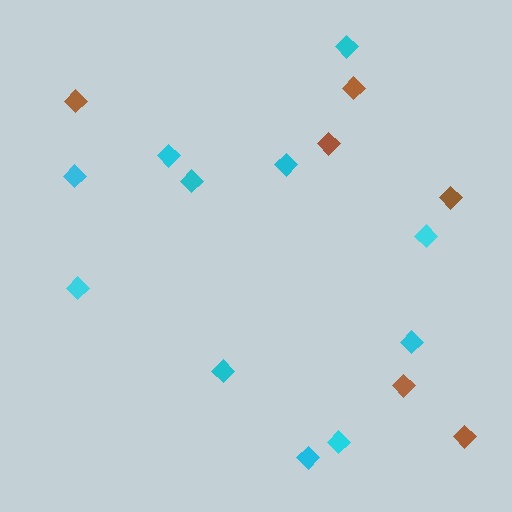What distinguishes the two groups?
There are 2 groups: one group of brown diamonds (6) and one group of cyan diamonds (11).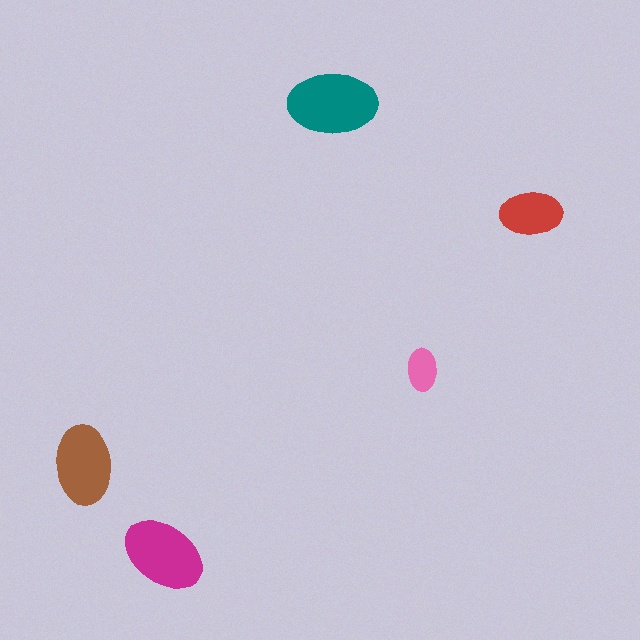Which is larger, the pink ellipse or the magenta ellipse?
The magenta one.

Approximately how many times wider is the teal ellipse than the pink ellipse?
About 2 times wider.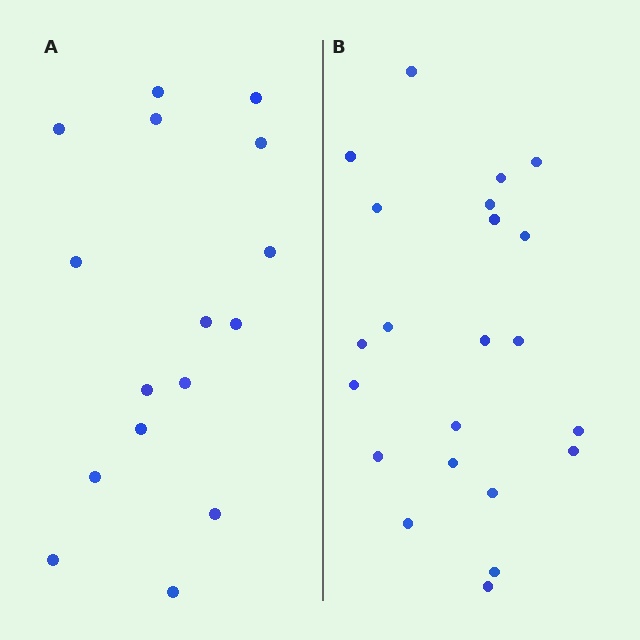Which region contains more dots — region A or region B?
Region B (the right region) has more dots.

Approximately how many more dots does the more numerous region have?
Region B has about 6 more dots than region A.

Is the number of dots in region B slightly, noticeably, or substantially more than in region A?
Region B has noticeably more, but not dramatically so. The ratio is roughly 1.4 to 1.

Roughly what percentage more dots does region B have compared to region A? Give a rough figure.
About 40% more.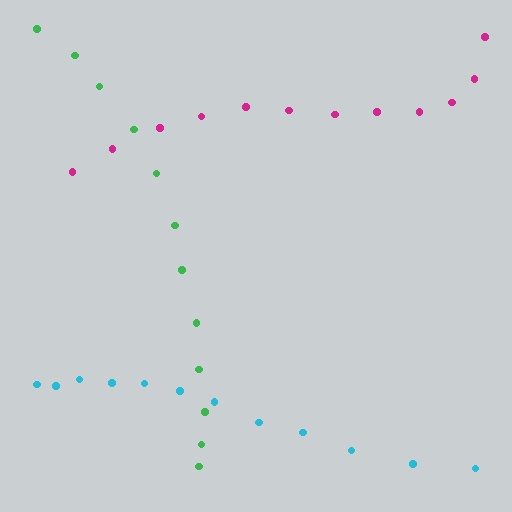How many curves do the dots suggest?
There are 3 distinct paths.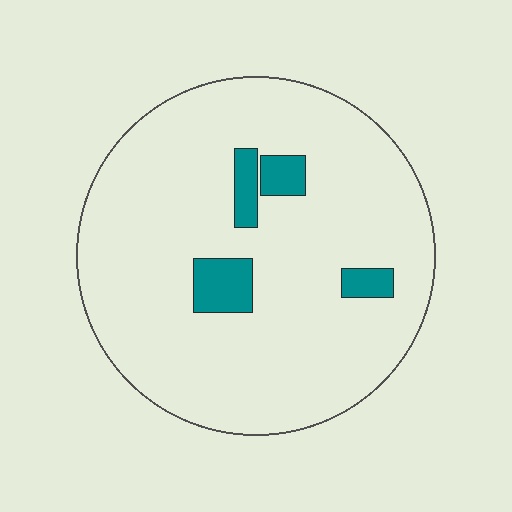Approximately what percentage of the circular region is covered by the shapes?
Approximately 10%.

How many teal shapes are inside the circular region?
4.